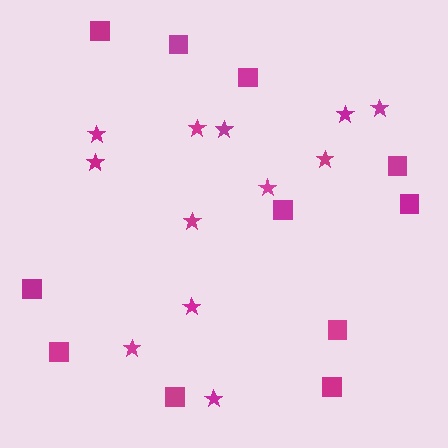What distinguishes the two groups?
There are 2 groups: one group of stars (12) and one group of squares (11).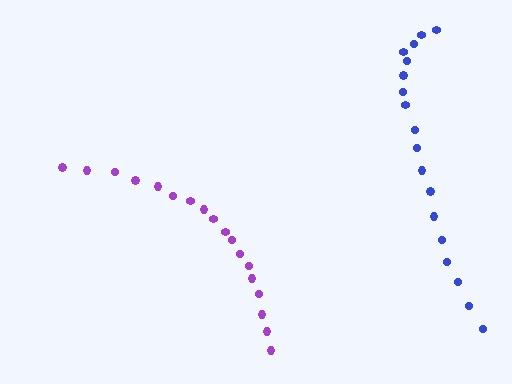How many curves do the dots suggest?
There are 2 distinct paths.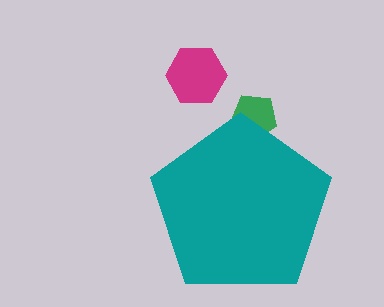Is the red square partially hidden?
No, the red square is fully visible.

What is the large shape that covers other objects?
A teal pentagon.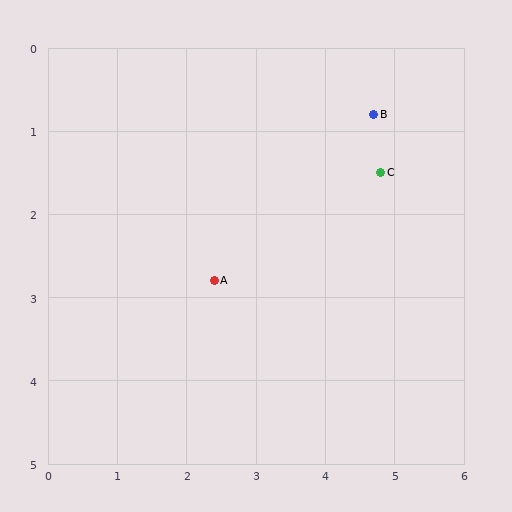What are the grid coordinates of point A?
Point A is at approximately (2.4, 2.8).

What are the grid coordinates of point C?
Point C is at approximately (4.8, 1.5).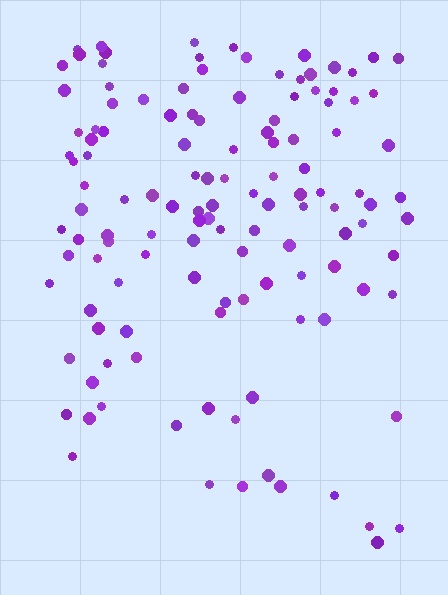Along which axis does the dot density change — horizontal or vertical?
Vertical.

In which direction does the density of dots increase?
From bottom to top, with the top side densest.